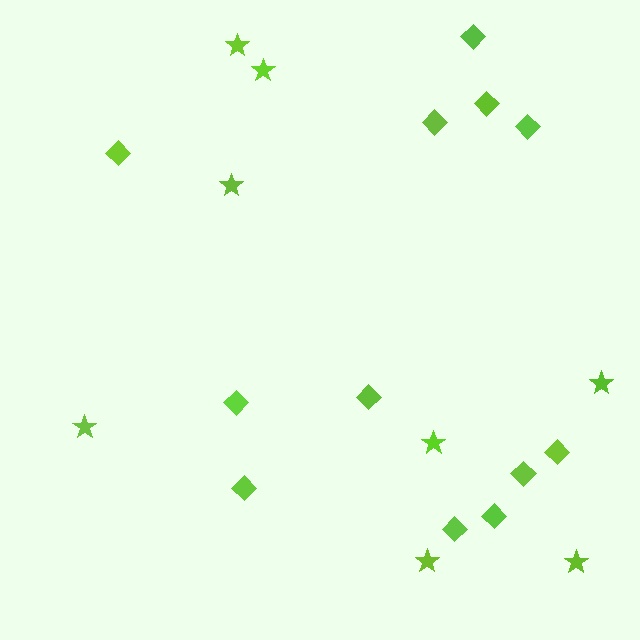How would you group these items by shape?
There are 2 groups: one group of diamonds (12) and one group of stars (8).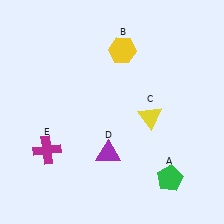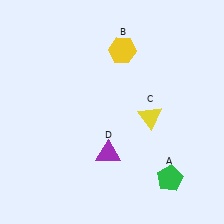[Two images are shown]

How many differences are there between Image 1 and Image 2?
There is 1 difference between the two images.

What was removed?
The magenta cross (E) was removed in Image 2.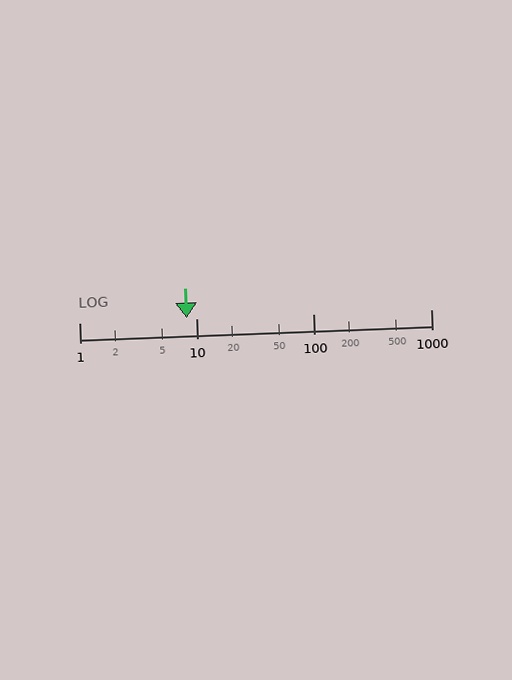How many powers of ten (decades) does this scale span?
The scale spans 3 decades, from 1 to 1000.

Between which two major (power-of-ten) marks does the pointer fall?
The pointer is between 1 and 10.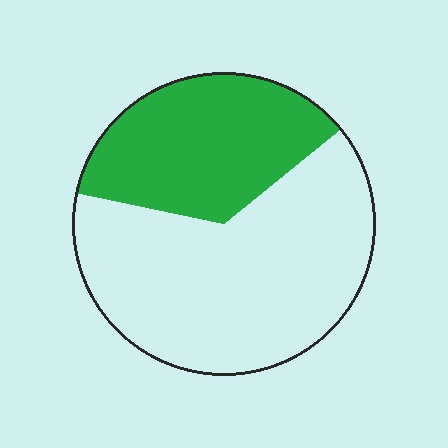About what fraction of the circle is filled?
About three eighths (3/8).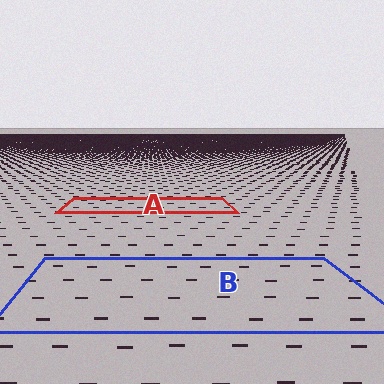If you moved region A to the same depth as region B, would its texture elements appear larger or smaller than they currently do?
They would appear larger. At a closer depth, the same texture elements are projected at a bigger on-screen size.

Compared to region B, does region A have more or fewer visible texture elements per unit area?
Region A has more texture elements per unit area — they are packed more densely because it is farther away.